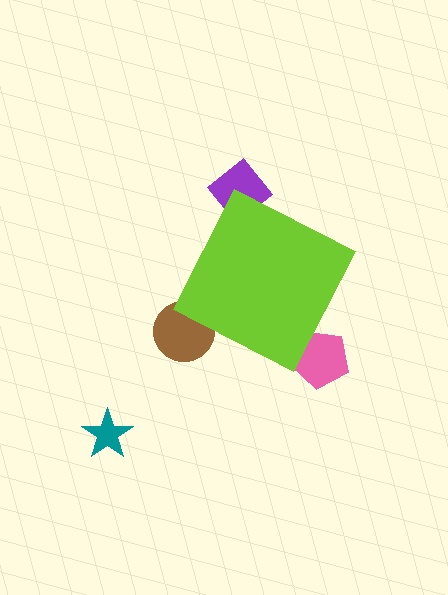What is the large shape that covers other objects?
A lime diamond.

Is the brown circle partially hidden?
Yes, the brown circle is partially hidden behind the lime diamond.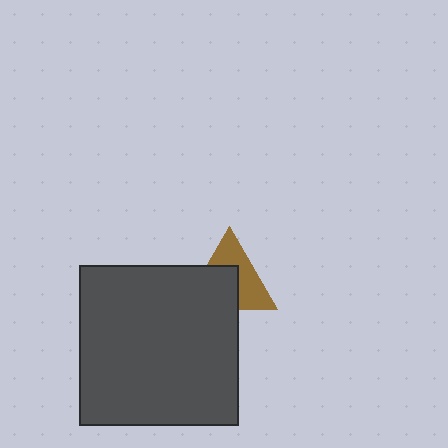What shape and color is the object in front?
The object in front is a dark gray square.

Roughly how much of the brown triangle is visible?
About half of it is visible (roughly 50%).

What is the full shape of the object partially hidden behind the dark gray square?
The partially hidden object is a brown triangle.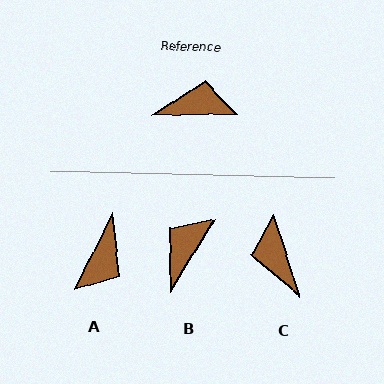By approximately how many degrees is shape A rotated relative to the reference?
Approximately 117 degrees clockwise.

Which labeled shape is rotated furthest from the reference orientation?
A, about 117 degrees away.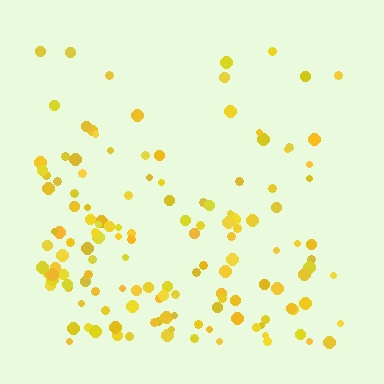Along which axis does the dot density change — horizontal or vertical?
Vertical.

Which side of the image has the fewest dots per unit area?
The top.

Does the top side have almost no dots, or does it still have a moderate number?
Still a moderate number, just noticeably fewer than the bottom.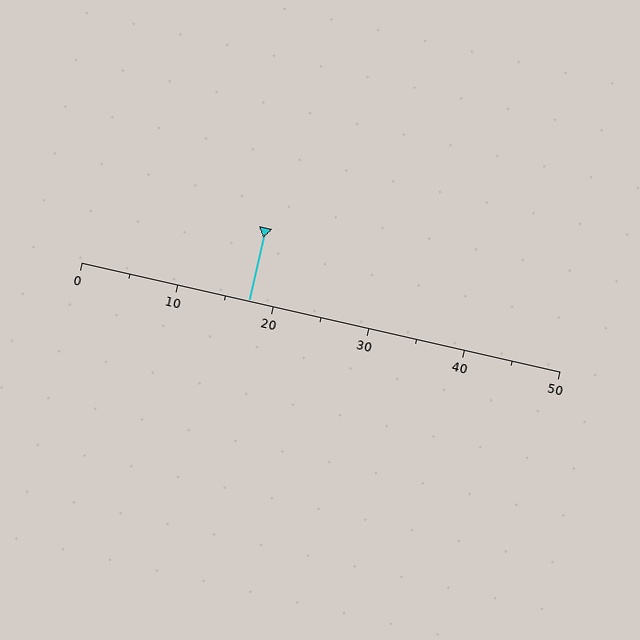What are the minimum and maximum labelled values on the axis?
The axis runs from 0 to 50.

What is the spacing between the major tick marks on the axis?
The major ticks are spaced 10 apart.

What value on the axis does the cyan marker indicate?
The marker indicates approximately 17.5.